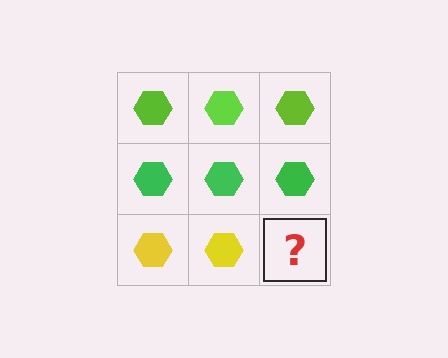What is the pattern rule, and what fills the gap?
The rule is that each row has a consistent color. The gap should be filled with a yellow hexagon.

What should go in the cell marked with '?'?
The missing cell should contain a yellow hexagon.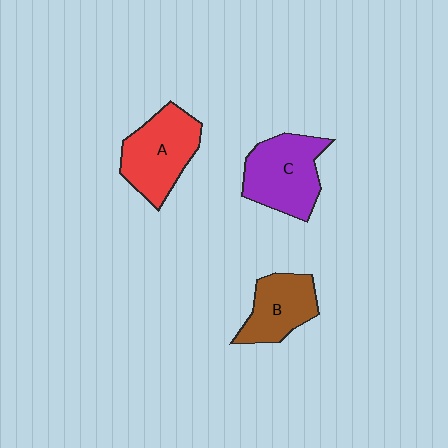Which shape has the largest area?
Shape C (purple).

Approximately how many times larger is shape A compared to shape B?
Approximately 1.3 times.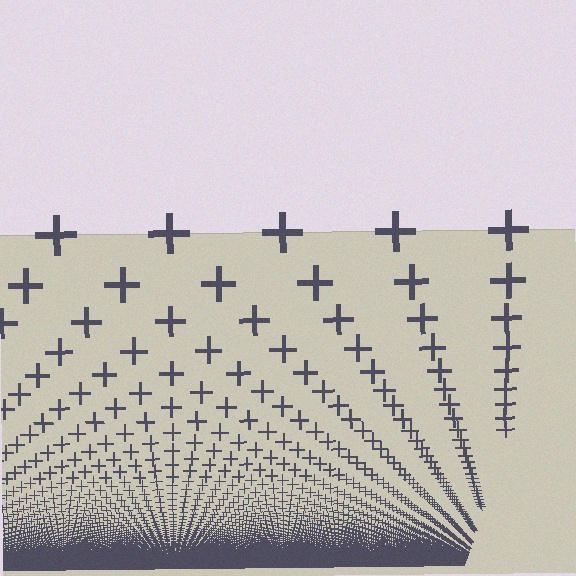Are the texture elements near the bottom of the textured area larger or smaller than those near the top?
Smaller. The gradient is inverted — elements near the bottom are smaller and denser.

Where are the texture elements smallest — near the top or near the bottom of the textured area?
Near the bottom.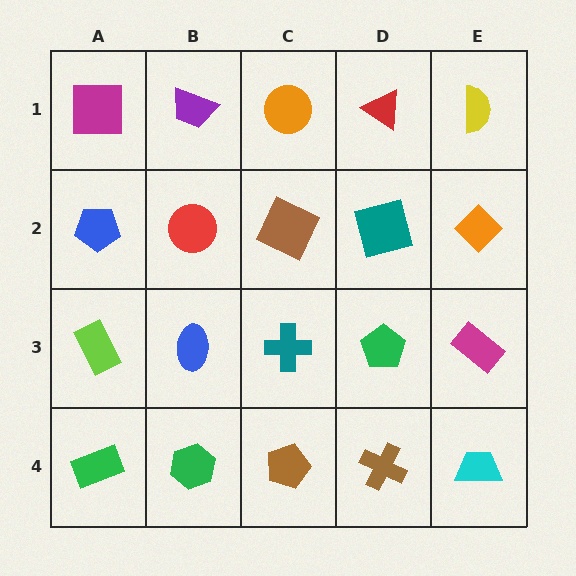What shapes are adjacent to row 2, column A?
A magenta square (row 1, column A), a lime rectangle (row 3, column A), a red circle (row 2, column B).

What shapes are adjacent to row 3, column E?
An orange diamond (row 2, column E), a cyan trapezoid (row 4, column E), a green pentagon (row 3, column D).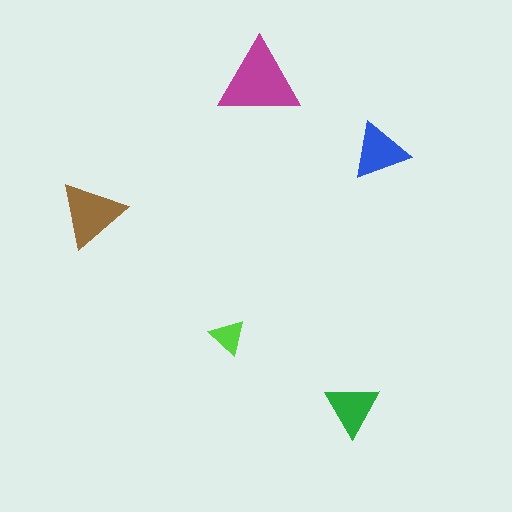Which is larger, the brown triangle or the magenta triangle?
The magenta one.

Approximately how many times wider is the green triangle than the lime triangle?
About 1.5 times wider.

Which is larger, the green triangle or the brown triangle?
The brown one.